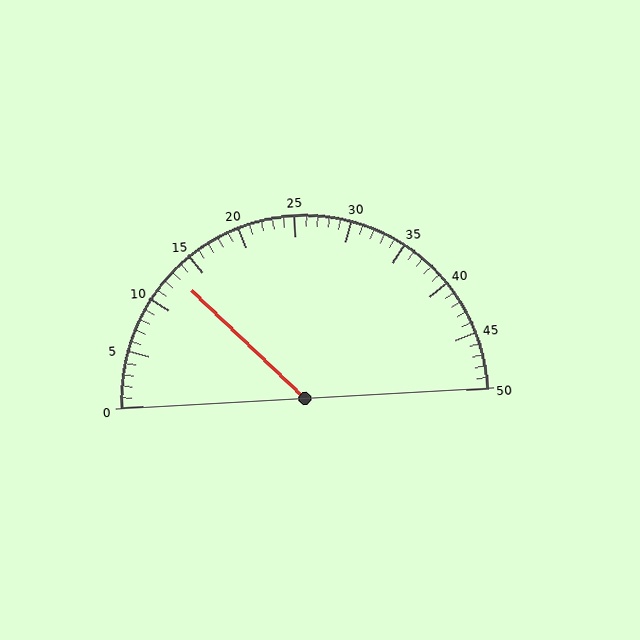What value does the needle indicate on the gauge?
The needle indicates approximately 13.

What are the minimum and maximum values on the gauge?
The gauge ranges from 0 to 50.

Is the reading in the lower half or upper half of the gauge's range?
The reading is in the lower half of the range (0 to 50).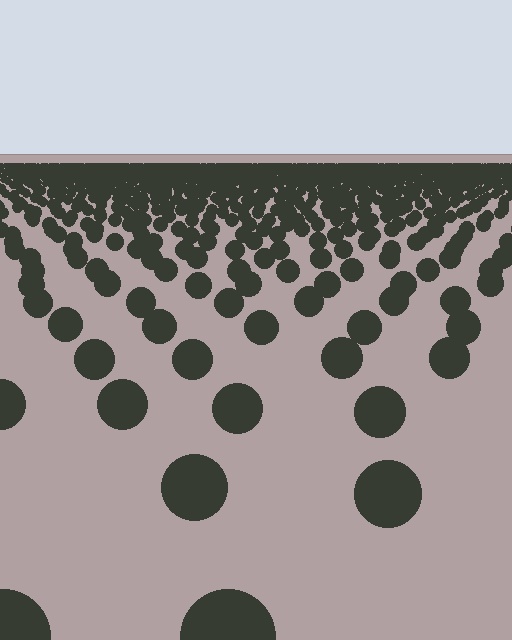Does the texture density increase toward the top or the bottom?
Density increases toward the top.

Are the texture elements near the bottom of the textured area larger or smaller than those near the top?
Larger. Near the bottom, elements are closer to the viewer and appear at a bigger on-screen size.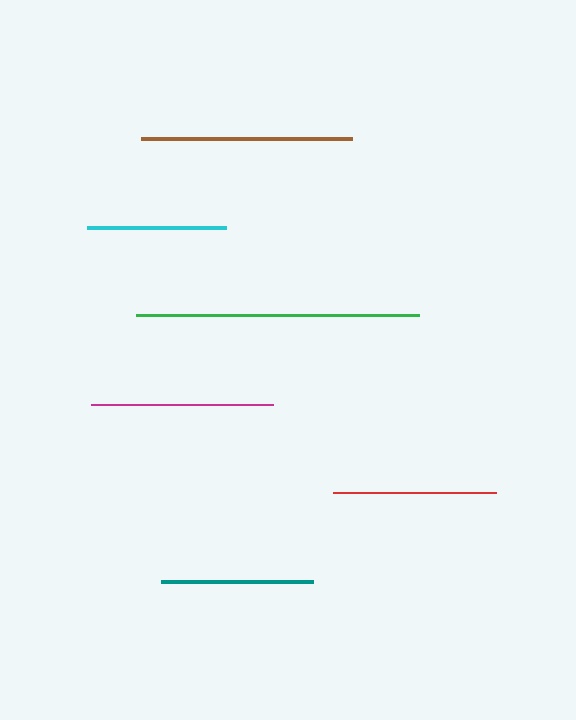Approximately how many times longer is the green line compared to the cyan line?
The green line is approximately 2.0 times the length of the cyan line.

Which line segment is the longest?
The green line is the longest at approximately 283 pixels.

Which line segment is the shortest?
The cyan line is the shortest at approximately 139 pixels.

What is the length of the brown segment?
The brown segment is approximately 211 pixels long.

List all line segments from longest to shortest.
From longest to shortest: green, brown, magenta, red, teal, cyan.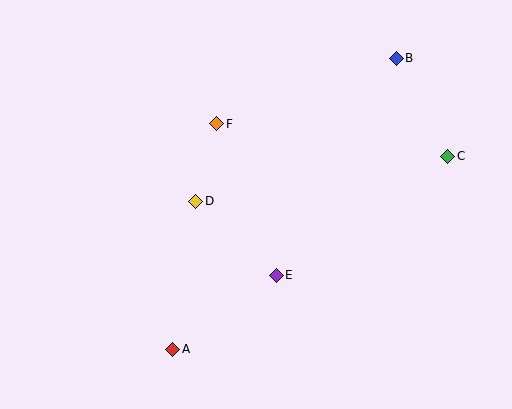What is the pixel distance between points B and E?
The distance between B and E is 248 pixels.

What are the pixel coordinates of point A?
Point A is at (173, 349).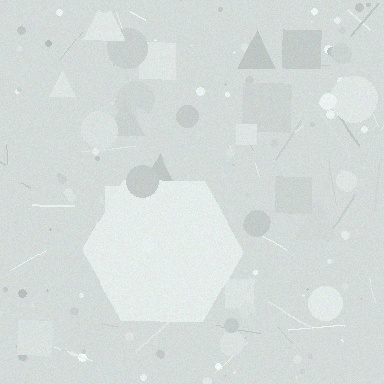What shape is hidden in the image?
A hexagon is hidden in the image.